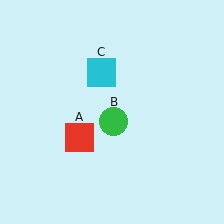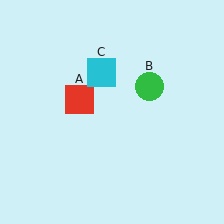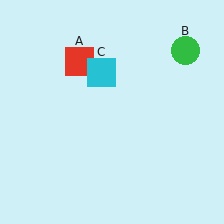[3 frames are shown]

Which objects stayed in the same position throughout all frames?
Cyan square (object C) remained stationary.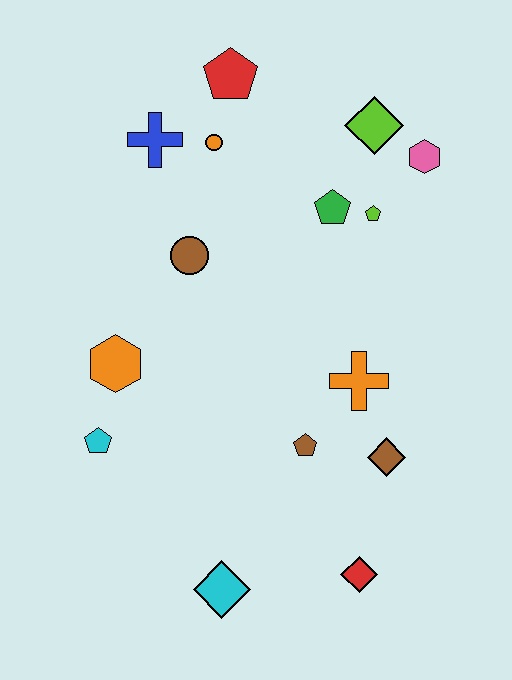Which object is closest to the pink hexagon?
The lime diamond is closest to the pink hexagon.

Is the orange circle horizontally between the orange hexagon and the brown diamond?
Yes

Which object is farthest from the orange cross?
The red pentagon is farthest from the orange cross.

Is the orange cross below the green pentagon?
Yes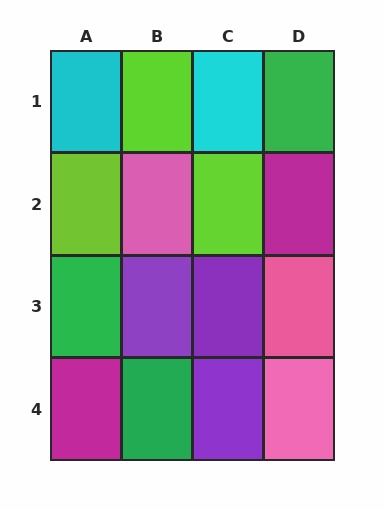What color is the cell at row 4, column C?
Purple.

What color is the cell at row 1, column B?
Lime.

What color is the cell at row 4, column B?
Green.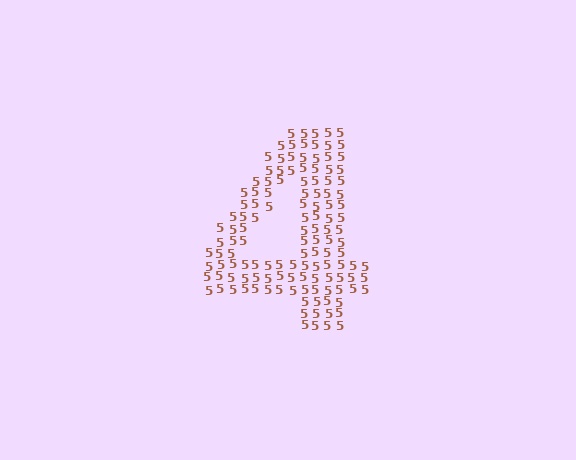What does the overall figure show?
The overall figure shows the digit 4.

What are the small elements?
The small elements are digit 5's.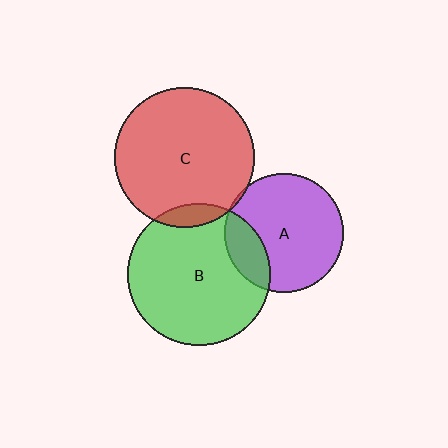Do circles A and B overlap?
Yes.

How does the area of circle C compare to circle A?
Approximately 1.4 times.